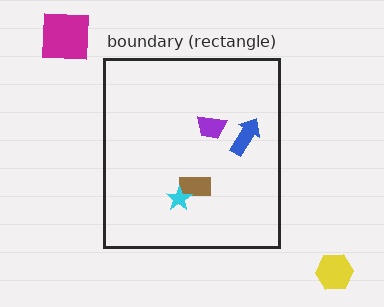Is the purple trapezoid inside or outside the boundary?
Inside.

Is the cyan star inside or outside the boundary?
Inside.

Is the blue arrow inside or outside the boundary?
Inside.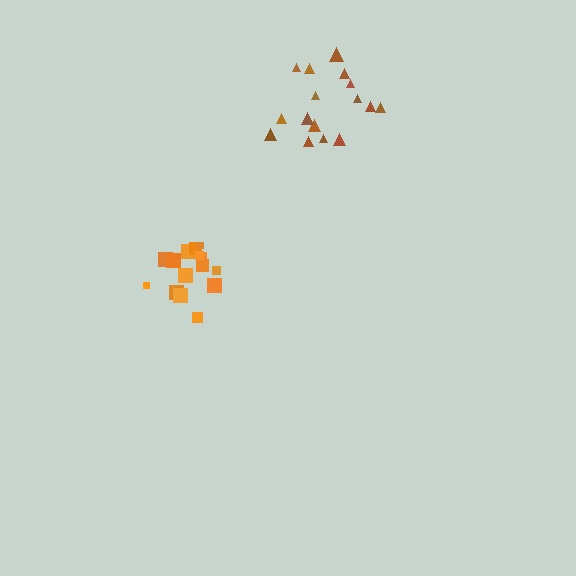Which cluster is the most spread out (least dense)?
Brown.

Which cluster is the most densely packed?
Orange.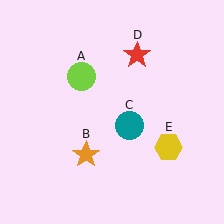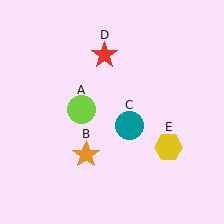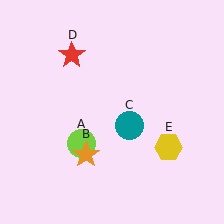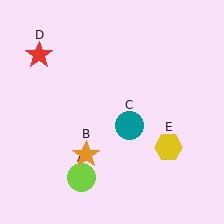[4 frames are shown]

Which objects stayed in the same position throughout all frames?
Orange star (object B) and teal circle (object C) and yellow hexagon (object E) remained stationary.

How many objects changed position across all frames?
2 objects changed position: lime circle (object A), red star (object D).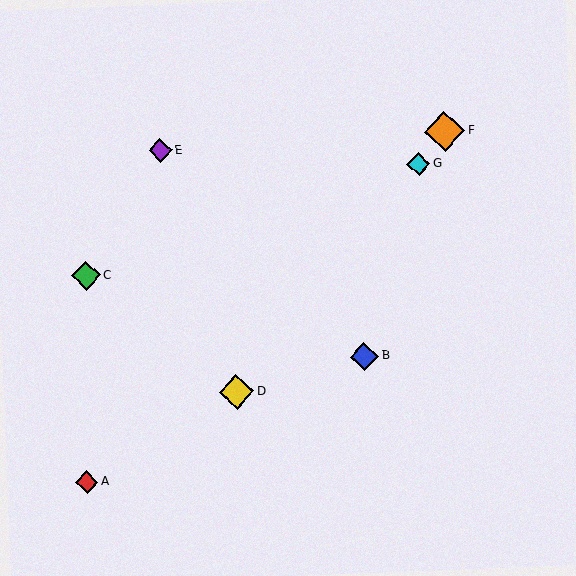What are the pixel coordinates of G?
Object G is at (419, 164).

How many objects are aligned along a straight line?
3 objects (D, F, G) are aligned along a straight line.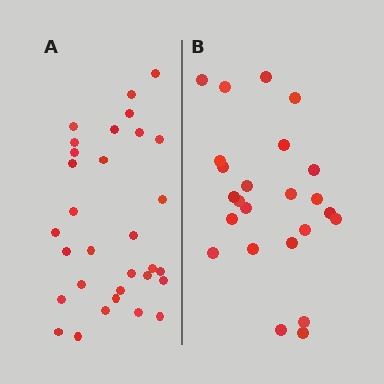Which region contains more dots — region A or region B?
Region A (the left region) has more dots.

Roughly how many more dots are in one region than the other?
Region A has roughly 8 or so more dots than region B.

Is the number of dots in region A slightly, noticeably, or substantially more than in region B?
Region A has noticeably more, but not dramatically so. The ratio is roughly 1.3 to 1.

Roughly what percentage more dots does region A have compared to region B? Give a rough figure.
About 30% more.